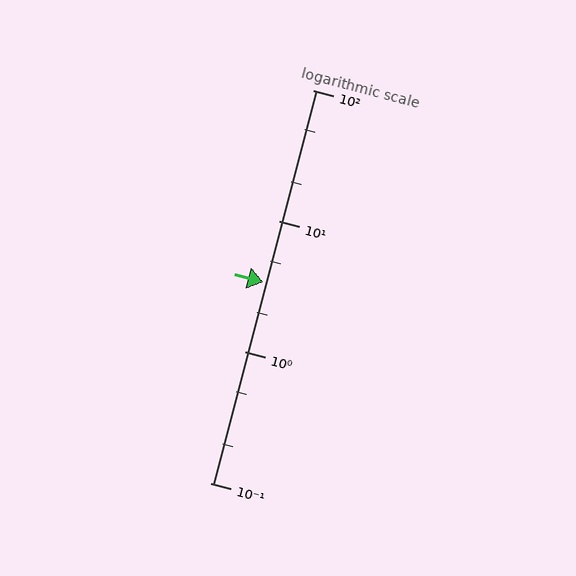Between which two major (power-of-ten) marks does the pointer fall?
The pointer is between 1 and 10.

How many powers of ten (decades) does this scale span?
The scale spans 3 decades, from 0.1 to 100.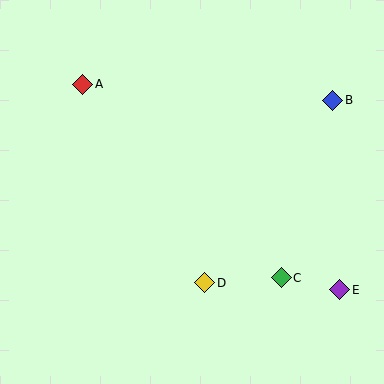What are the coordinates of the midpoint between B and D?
The midpoint between B and D is at (269, 191).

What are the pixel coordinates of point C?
Point C is at (281, 278).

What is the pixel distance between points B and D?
The distance between B and D is 223 pixels.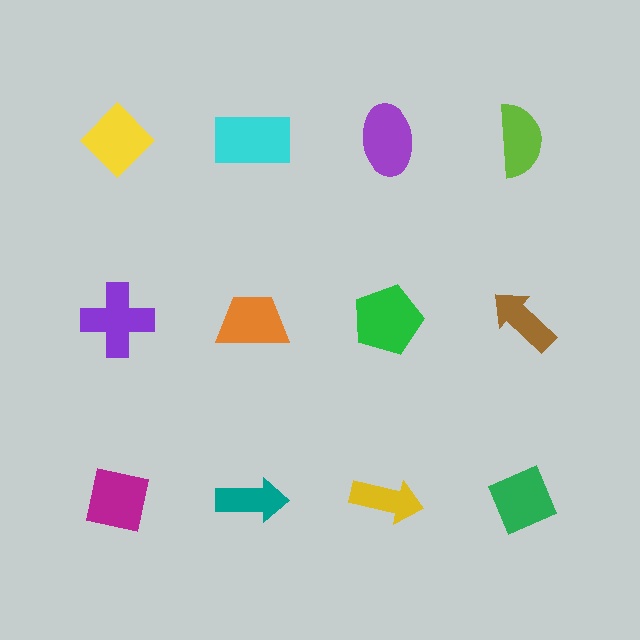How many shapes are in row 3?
4 shapes.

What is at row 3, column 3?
A yellow arrow.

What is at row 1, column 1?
A yellow diamond.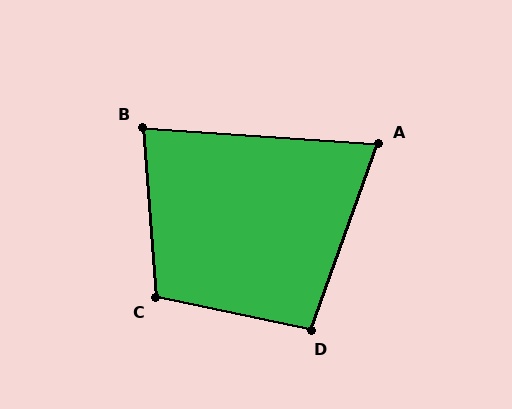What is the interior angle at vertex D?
Approximately 98 degrees (obtuse).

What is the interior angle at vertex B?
Approximately 82 degrees (acute).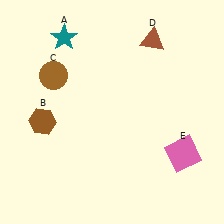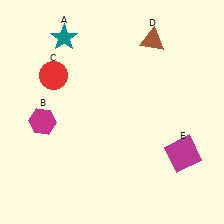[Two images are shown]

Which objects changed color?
B changed from brown to magenta. C changed from brown to red. E changed from pink to magenta.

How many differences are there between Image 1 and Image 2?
There are 3 differences between the two images.